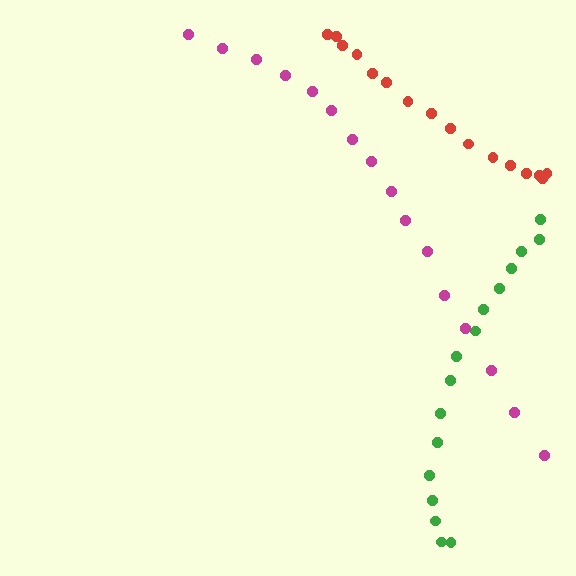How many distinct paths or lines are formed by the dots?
There are 3 distinct paths.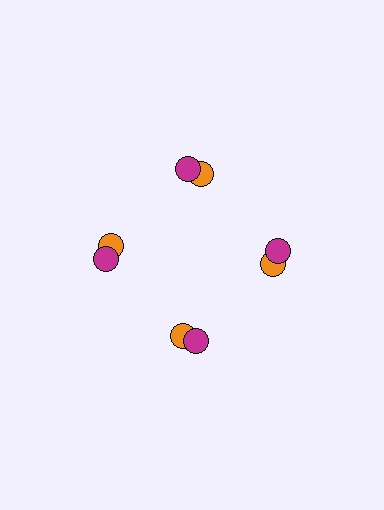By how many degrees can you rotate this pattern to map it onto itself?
The pattern maps onto itself every 90 degrees of rotation.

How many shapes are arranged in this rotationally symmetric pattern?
There are 8 shapes, arranged in 4 groups of 2.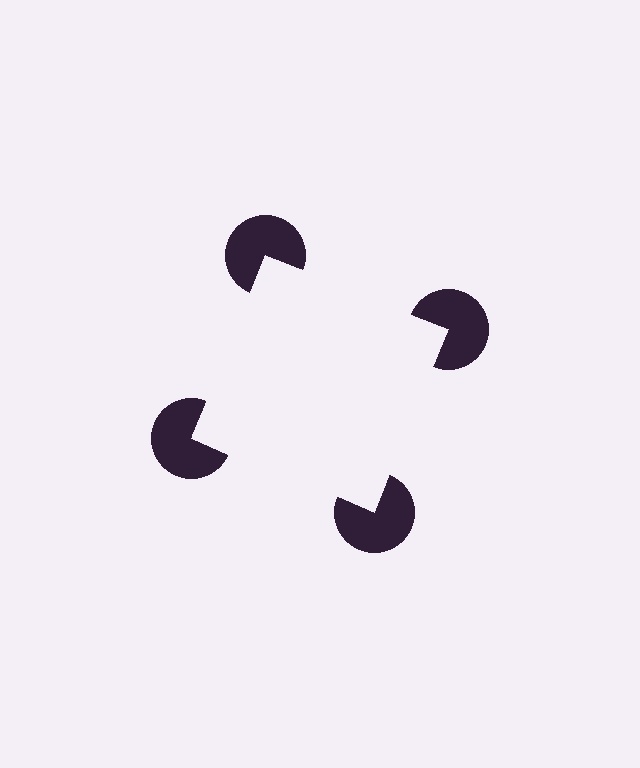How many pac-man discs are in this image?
There are 4 — one at each vertex of the illusory square.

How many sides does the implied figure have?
4 sides.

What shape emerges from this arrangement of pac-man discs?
An illusory square — its edges are inferred from the aligned wedge cuts in the pac-man discs, not physically drawn.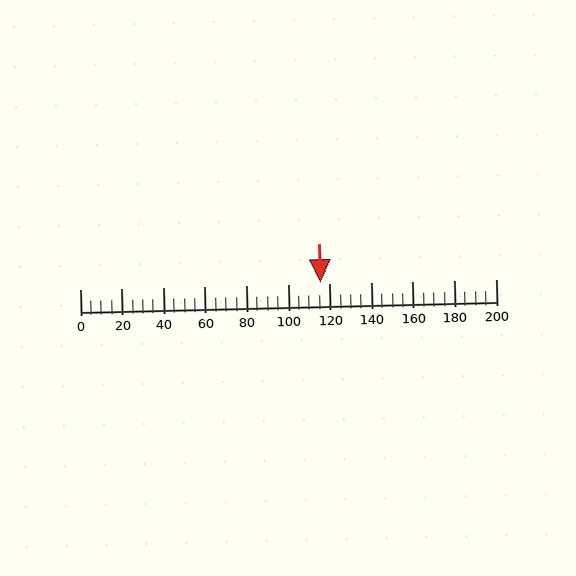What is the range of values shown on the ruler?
The ruler shows values from 0 to 200.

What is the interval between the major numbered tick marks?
The major tick marks are spaced 20 units apart.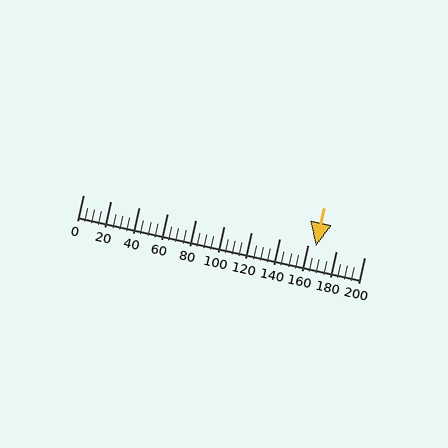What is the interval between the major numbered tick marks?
The major tick marks are spaced 20 units apart.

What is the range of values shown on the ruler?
The ruler shows values from 0 to 200.